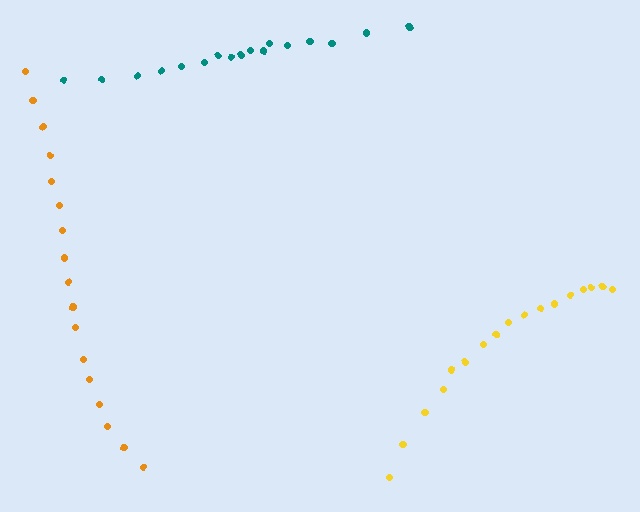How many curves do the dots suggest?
There are 3 distinct paths.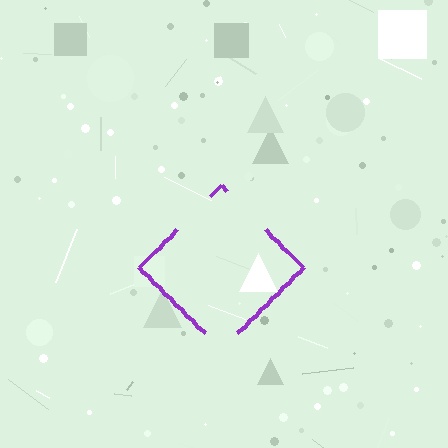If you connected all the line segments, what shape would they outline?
They would outline a diamond.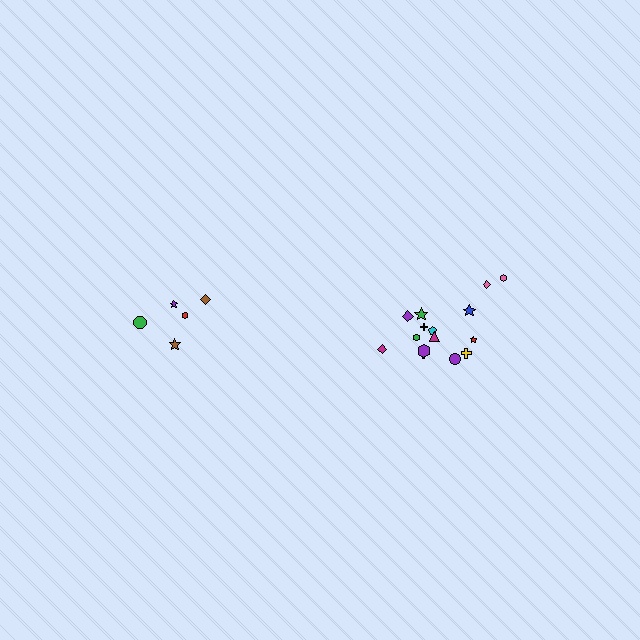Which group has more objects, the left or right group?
The right group.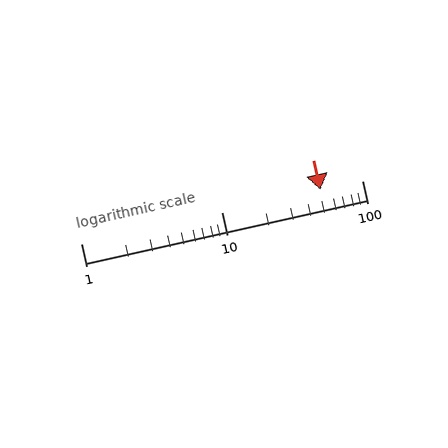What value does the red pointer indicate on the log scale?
The pointer indicates approximately 51.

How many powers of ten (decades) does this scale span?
The scale spans 2 decades, from 1 to 100.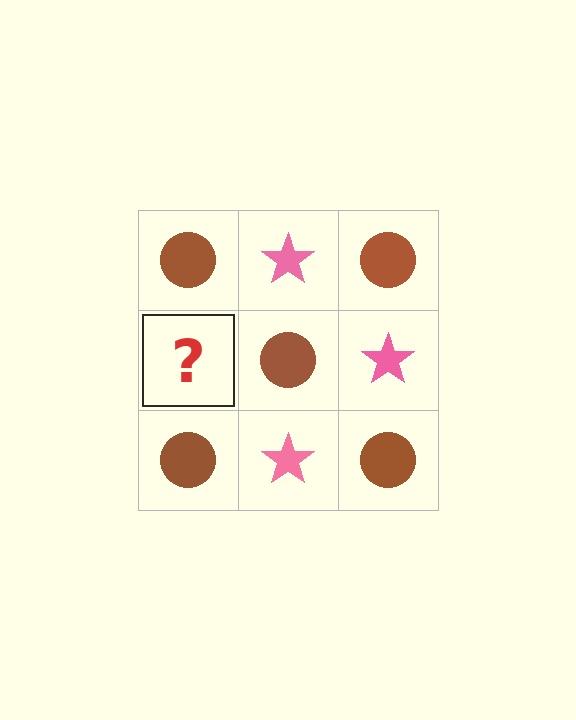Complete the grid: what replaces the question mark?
The question mark should be replaced with a pink star.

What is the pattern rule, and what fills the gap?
The rule is that it alternates brown circle and pink star in a checkerboard pattern. The gap should be filled with a pink star.